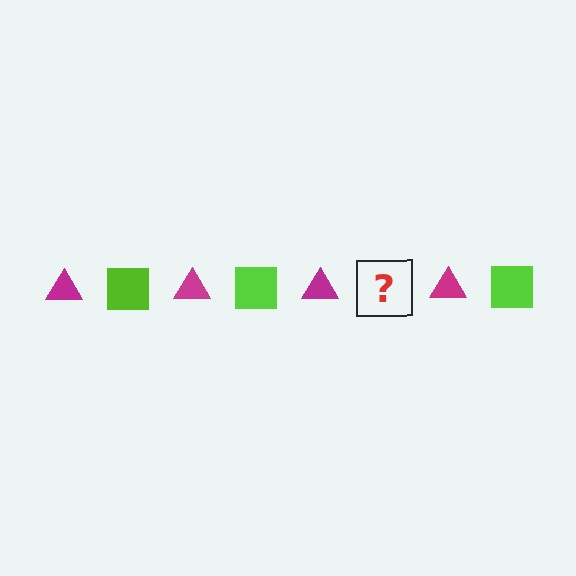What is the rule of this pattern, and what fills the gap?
The rule is that the pattern alternates between magenta triangle and lime square. The gap should be filled with a lime square.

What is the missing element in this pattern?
The missing element is a lime square.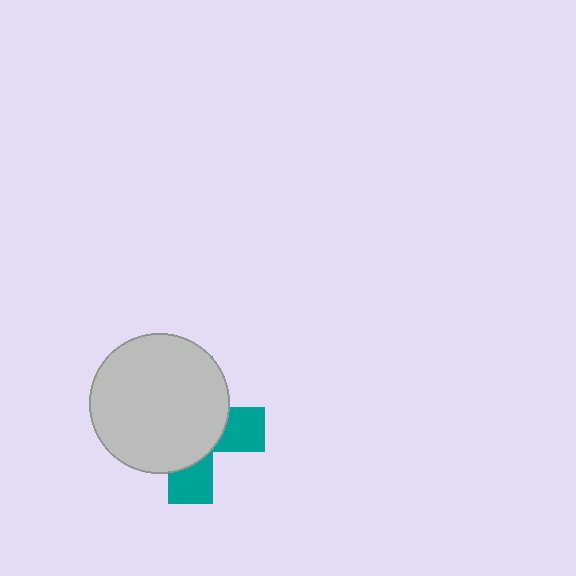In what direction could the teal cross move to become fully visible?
The teal cross could move toward the lower-right. That would shift it out from behind the light gray circle entirely.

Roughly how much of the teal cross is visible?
A small part of it is visible (roughly 32%).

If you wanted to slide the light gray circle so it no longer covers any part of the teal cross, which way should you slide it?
Slide it toward the upper-left — that is the most direct way to separate the two shapes.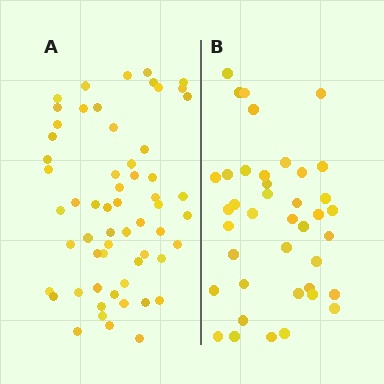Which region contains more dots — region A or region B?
Region A (the left region) has more dots.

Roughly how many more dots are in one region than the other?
Region A has approximately 20 more dots than region B.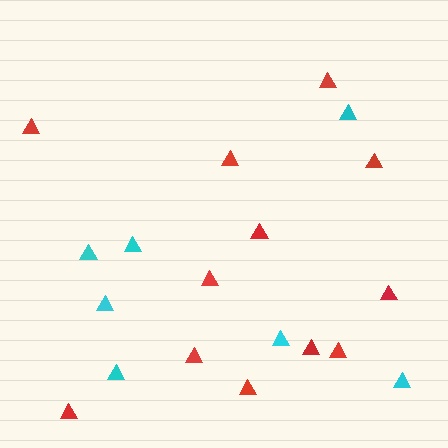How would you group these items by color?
There are 2 groups: one group of cyan triangles (7) and one group of red triangles (12).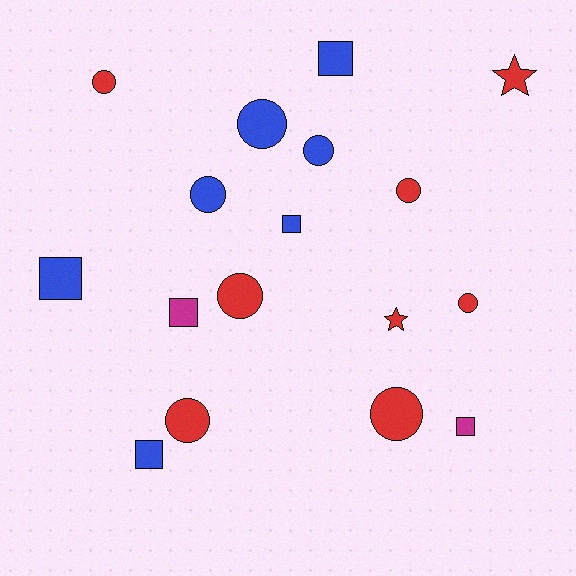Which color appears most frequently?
Red, with 8 objects.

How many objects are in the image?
There are 17 objects.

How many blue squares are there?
There are 4 blue squares.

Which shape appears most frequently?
Circle, with 9 objects.